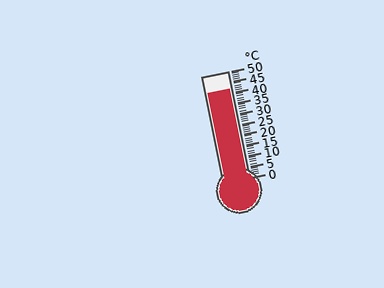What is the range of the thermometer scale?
The thermometer scale ranges from 0°C to 50°C.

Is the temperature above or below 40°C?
The temperature is above 40°C.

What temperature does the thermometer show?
The thermometer shows approximately 42°C.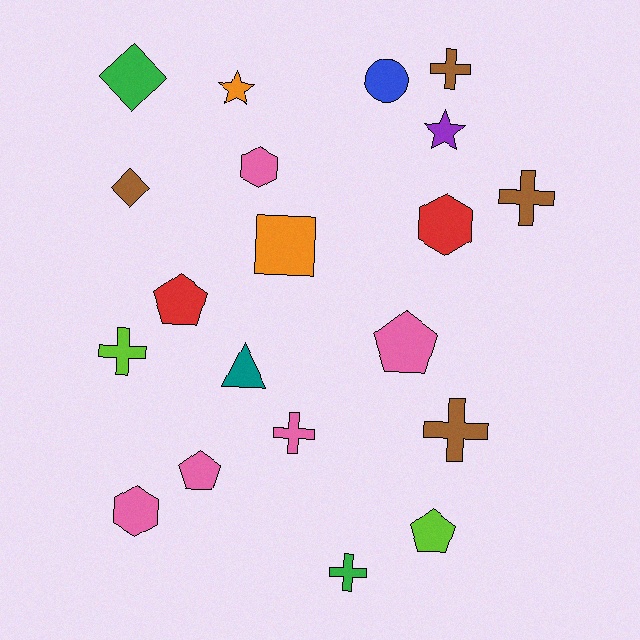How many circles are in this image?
There is 1 circle.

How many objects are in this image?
There are 20 objects.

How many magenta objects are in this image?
There are no magenta objects.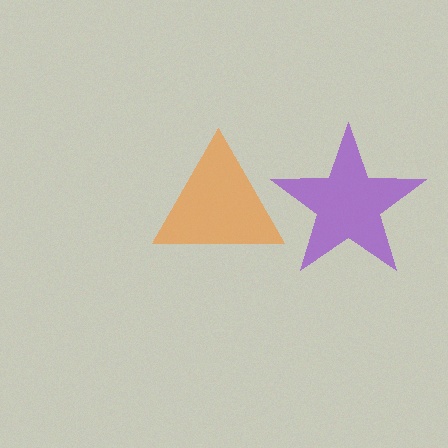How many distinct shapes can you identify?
There are 2 distinct shapes: a purple star, an orange triangle.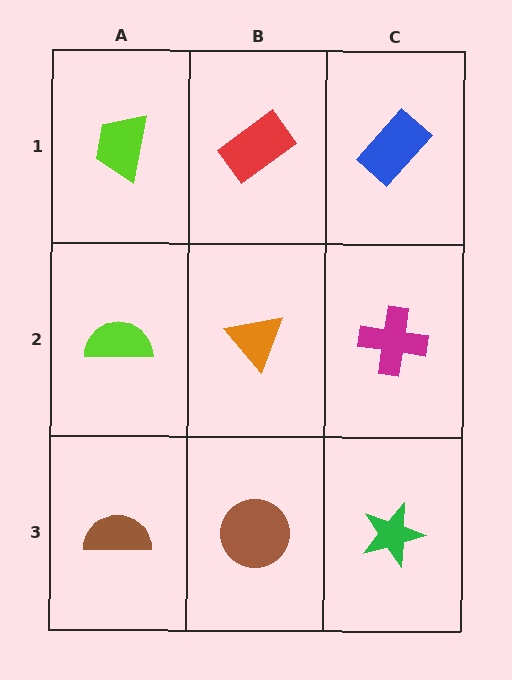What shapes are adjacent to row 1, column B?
An orange triangle (row 2, column B), a lime trapezoid (row 1, column A), a blue rectangle (row 1, column C).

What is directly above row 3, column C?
A magenta cross.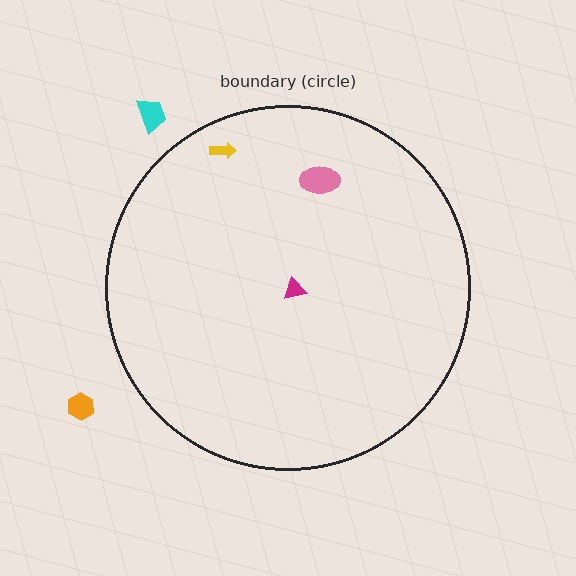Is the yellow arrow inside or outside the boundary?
Inside.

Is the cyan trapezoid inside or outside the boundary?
Outside.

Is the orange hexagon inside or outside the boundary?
Outside.